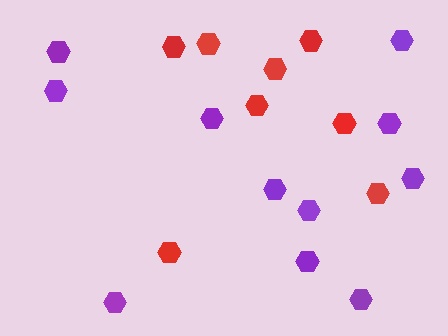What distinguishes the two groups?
There are 2 groups: one group of red hexagons (8) and one group of purple hexagons (11).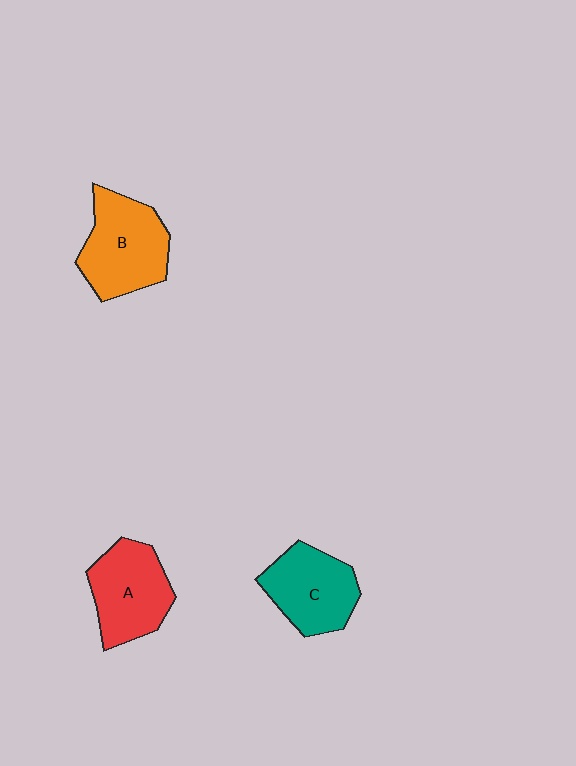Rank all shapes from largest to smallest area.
From largest to smallest: B (orange), A (red), C (teal).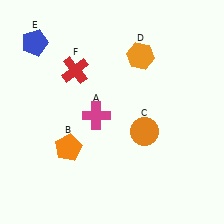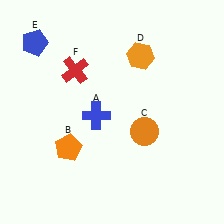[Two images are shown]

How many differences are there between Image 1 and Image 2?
There is 1 difference between the two images.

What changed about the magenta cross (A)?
In Image 1, A is magenta. In Image 2, it changed to blue.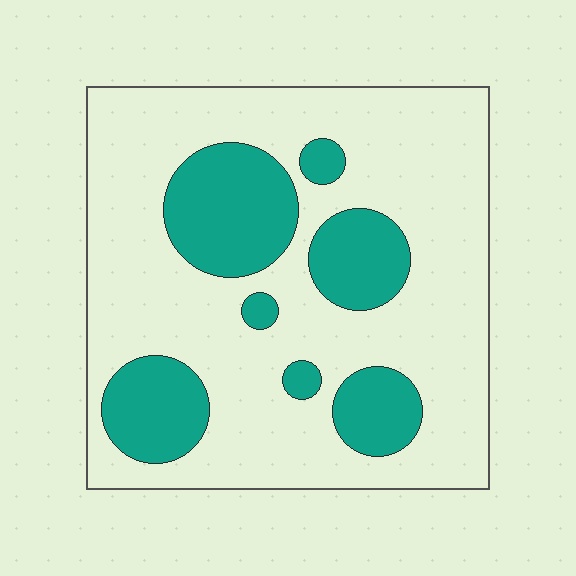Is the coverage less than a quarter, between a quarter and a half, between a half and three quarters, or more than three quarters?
Between a quarter and a half.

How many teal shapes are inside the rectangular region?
7.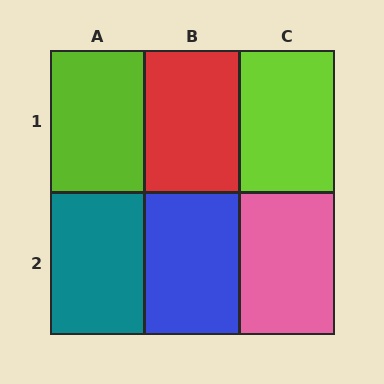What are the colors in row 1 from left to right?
Lime, red, lime.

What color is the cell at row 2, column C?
Pink.